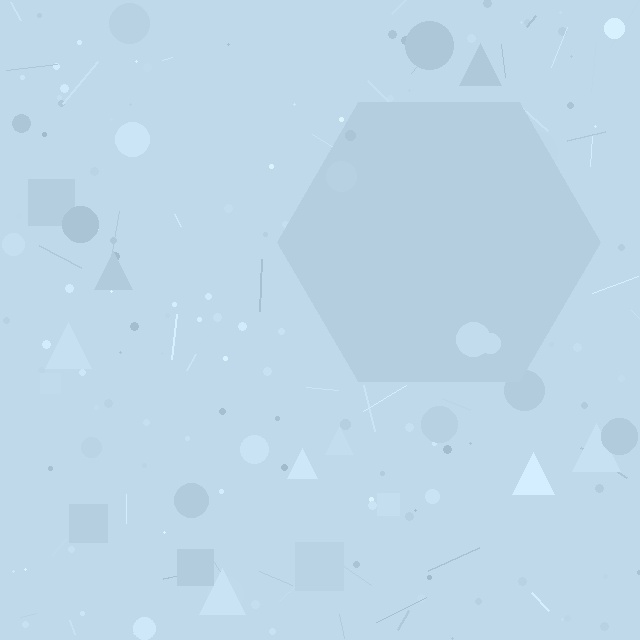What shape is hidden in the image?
A hexagon is hidden in the image.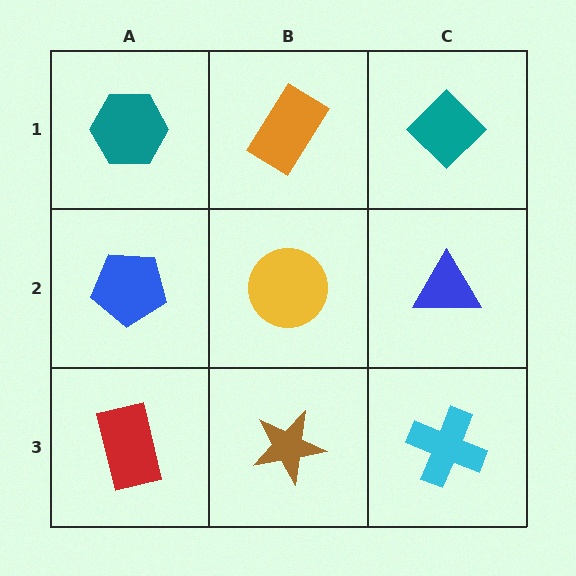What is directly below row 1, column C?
A blue triangle.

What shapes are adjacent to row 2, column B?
An orange rectangle (row 1, column B), a brown star (row 3, column B), a blue pentagon (row 2, column A), a blue triangle (row 2, column C).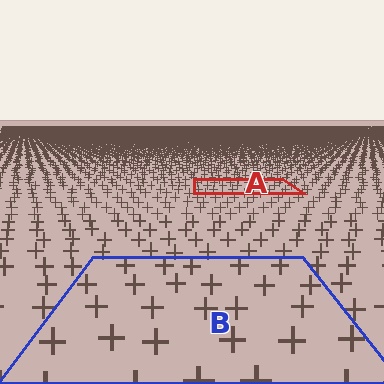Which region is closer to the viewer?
Region B is closer. The texture elements there are larger and more spread out.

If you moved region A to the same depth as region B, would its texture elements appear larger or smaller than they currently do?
They would appear larger. At a closer depth, the same texture elements are projected at a bigger on-screen size.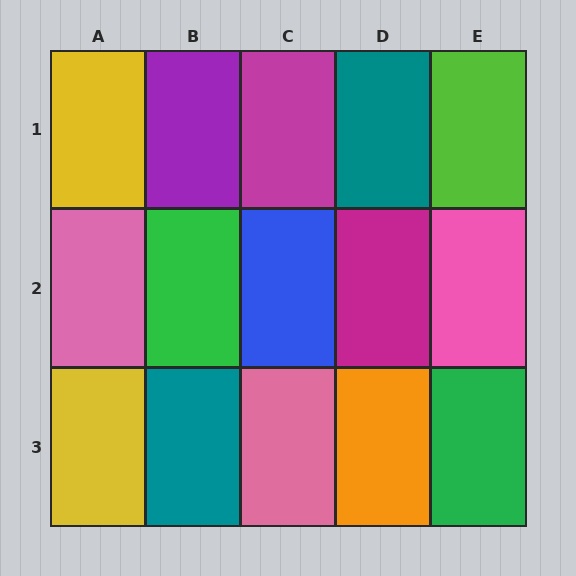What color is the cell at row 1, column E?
Lime.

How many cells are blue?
1 cell is blue.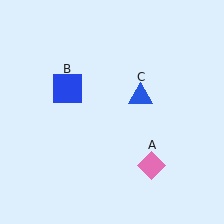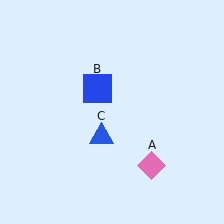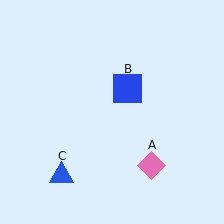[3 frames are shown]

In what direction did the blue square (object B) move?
The blue square (object B) moved right.